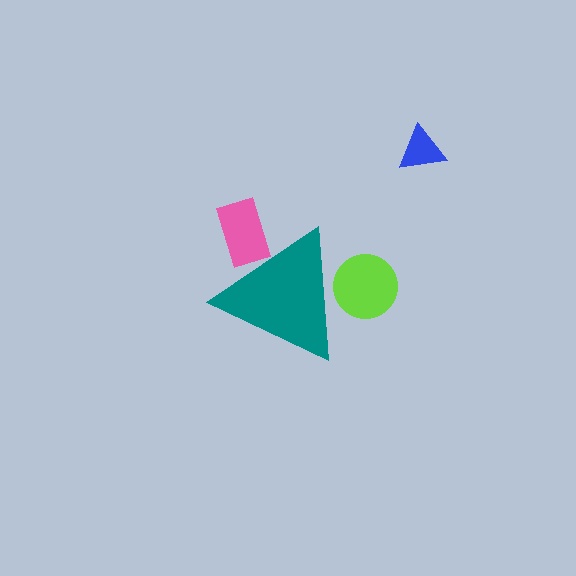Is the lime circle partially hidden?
Yes, the lime circle is partially hidden behind the teal triangle.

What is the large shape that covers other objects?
A teal triangle.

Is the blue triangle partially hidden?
No, the blue triangle is fully visible.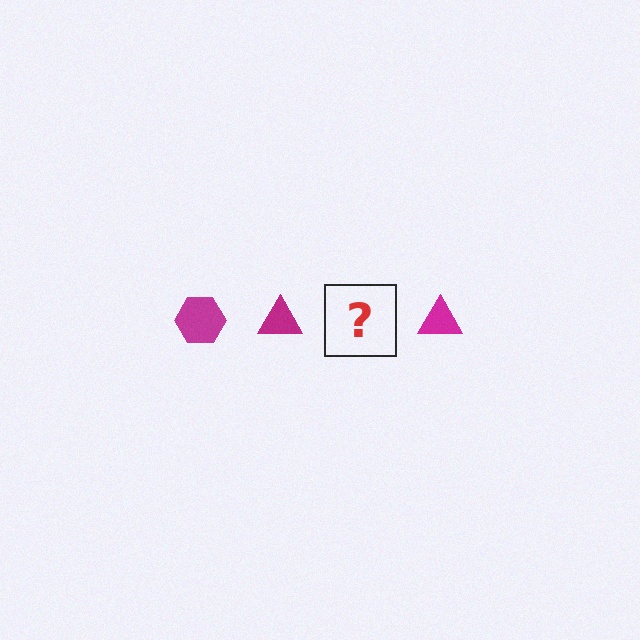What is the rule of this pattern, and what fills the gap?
The rule is that the pattern cycles through hexagon, triangle shapes in magenta. The gap should be filled with a magenta hexagon.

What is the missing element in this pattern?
The missing element is a magenta hexagon.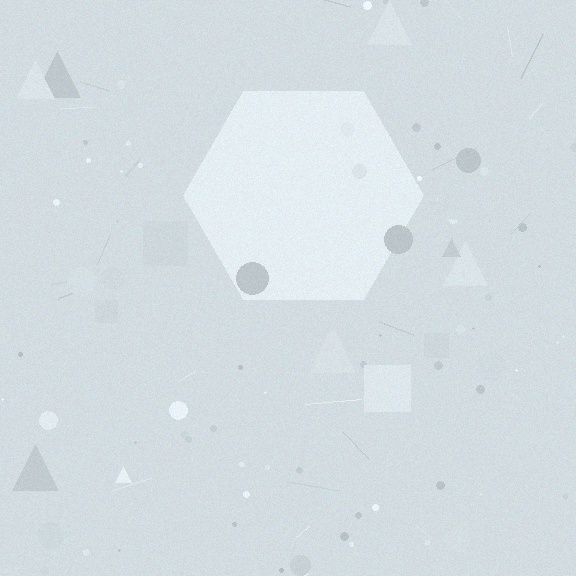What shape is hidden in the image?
A hexagon is hidden in the image.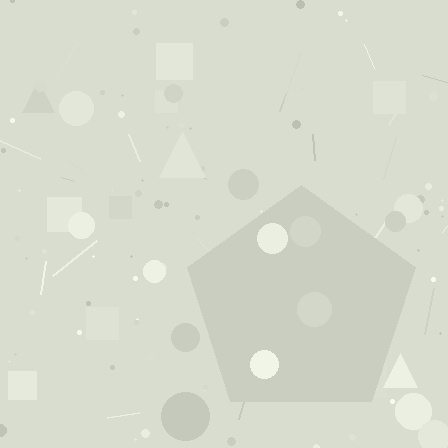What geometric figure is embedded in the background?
A pentagon is embedded in the background.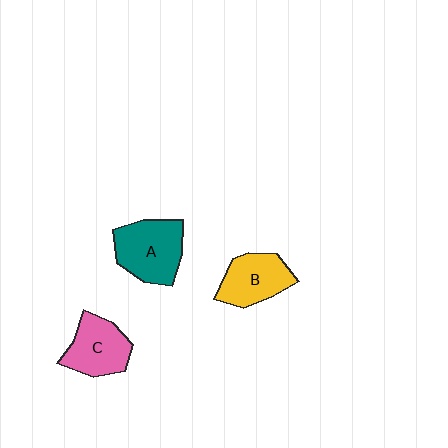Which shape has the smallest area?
Shape B (yellow).